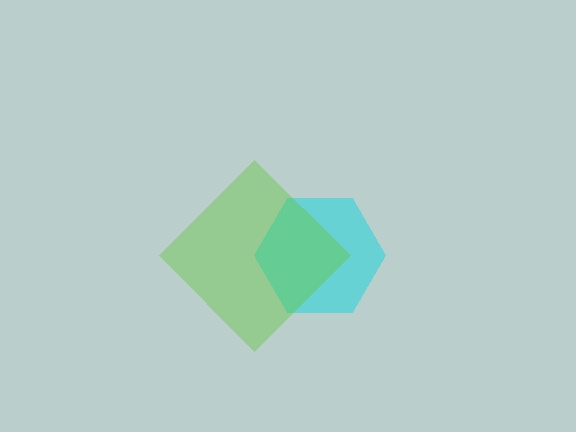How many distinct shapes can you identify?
There are 2 distinct shapes: a cyan hexagon, a lime diamond.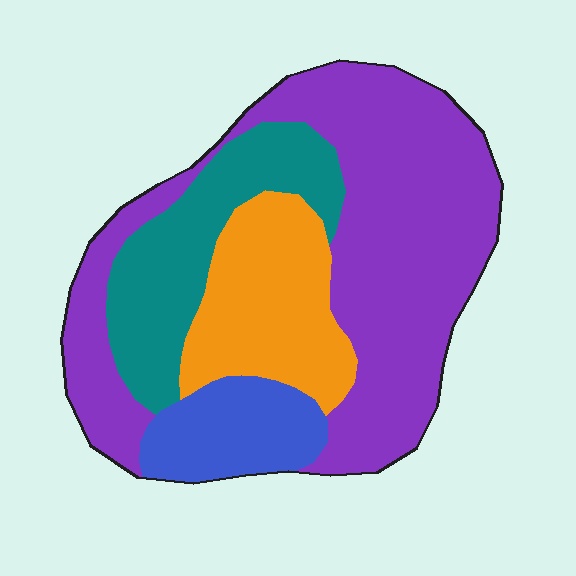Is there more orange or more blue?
Orange.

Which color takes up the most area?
Purple, at roughly 50%.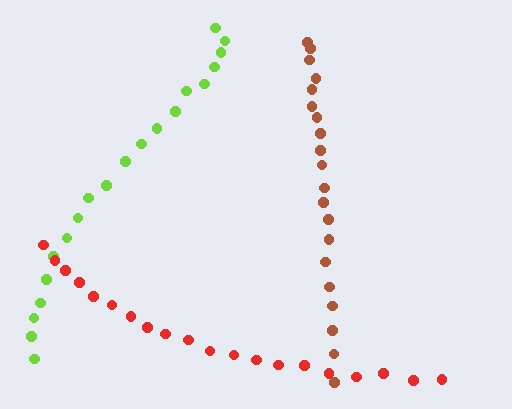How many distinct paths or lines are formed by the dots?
There are 3 distinct paths.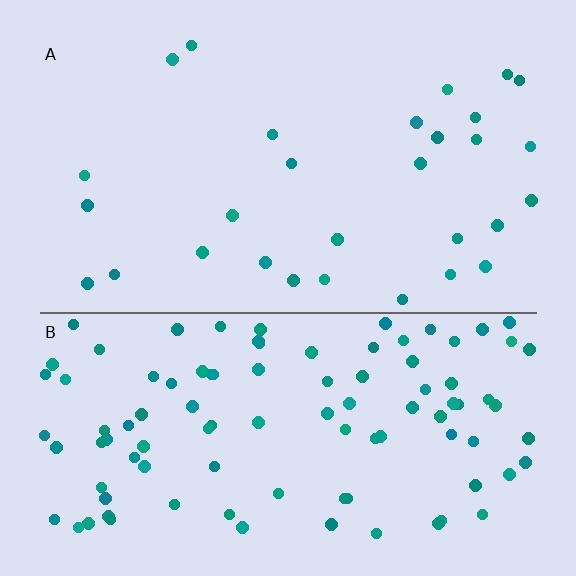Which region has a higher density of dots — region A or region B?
B (the bottom).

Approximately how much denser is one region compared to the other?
Approximately 3.4× — region B over region A.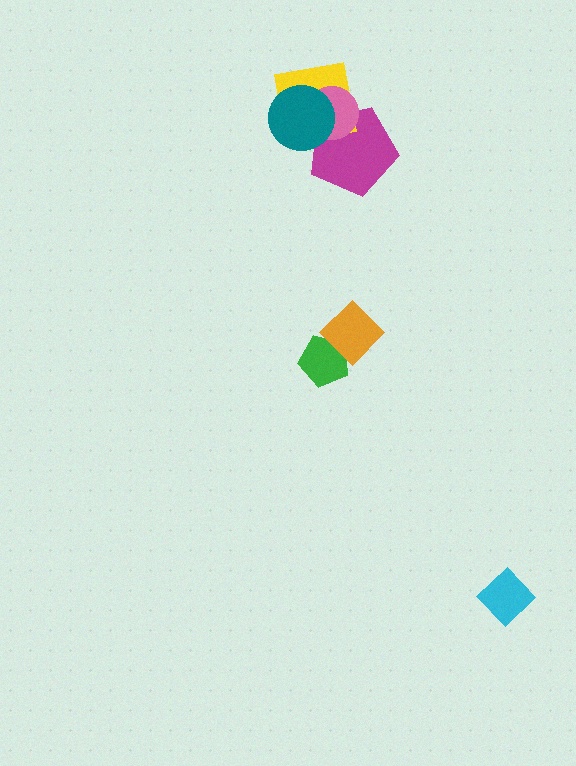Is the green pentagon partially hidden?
Yes, it is partially covered by another shape.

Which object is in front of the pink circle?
The teal circle is in front of the pink circle.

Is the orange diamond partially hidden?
No, no other shape covers it.